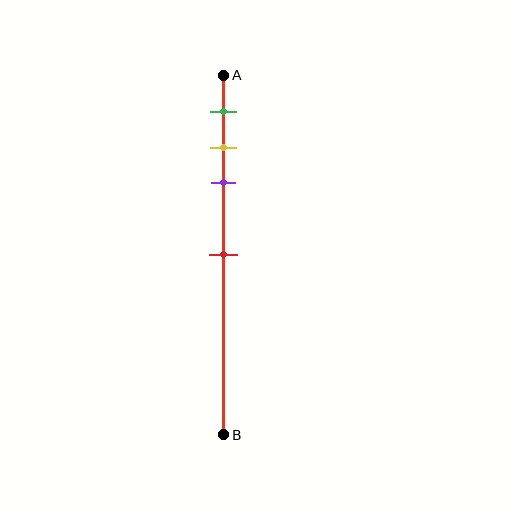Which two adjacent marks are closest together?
The yellow and purple marks are the closest adjacent pair.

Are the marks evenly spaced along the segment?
No, the marks are not evenly spaced.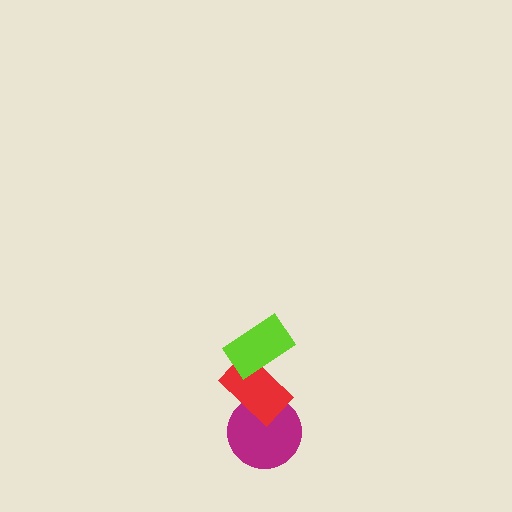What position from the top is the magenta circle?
The magenta circle is 3rd from the top.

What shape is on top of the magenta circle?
The red rectangle is on top of the magenta circle.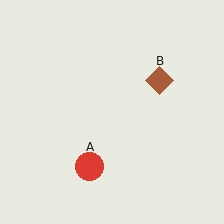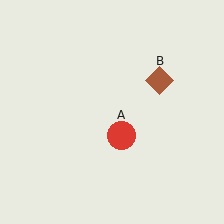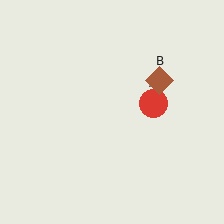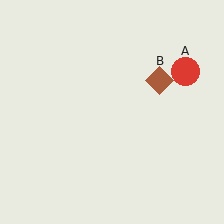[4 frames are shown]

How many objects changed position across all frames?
1 object changed position: red circle (object A).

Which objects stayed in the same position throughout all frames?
Brown diamond (object B) remained stationary.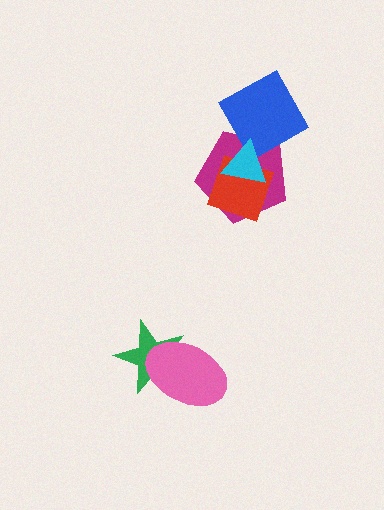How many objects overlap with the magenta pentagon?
3 objects overlap with the magenta pentagon.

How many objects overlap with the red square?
2 objects overlap with the red square.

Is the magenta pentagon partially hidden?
Yes, it is partially covered by another shape.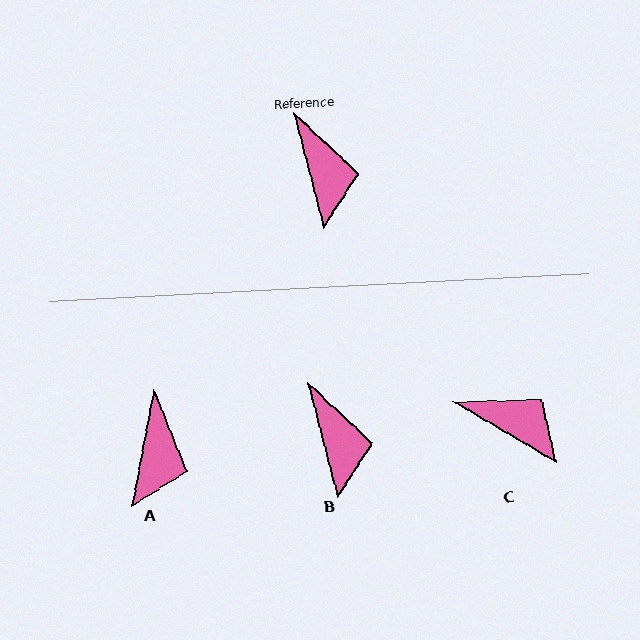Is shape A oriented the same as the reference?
No, it is off by about 25 degrees.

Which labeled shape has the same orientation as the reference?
B.